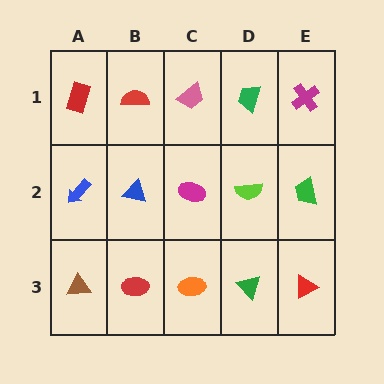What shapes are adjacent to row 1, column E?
A green trapezoid (row 2, column E), a green trapezoid (row 1, column D).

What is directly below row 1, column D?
A lime semicircle.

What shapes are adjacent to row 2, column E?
A magenta cross (row 1, column E), a red triangle (row 3, column E), a lime semicircle (row 2, column D).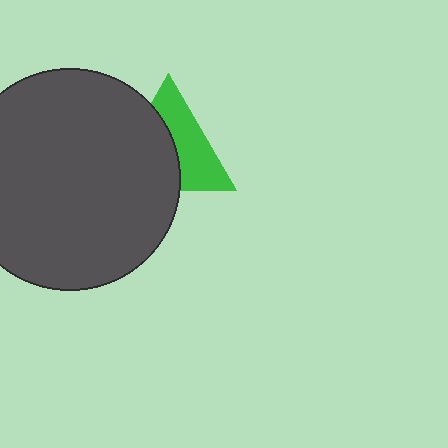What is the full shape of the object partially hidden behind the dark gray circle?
The partially hidden object is a green triangle.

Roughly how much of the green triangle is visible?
About half of it is visible (roughly 49%).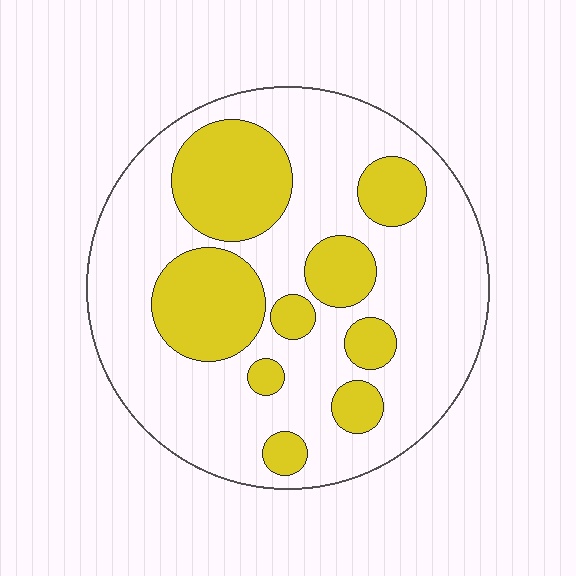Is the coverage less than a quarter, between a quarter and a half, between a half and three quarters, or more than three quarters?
Between a quarter and a half.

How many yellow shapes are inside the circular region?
9.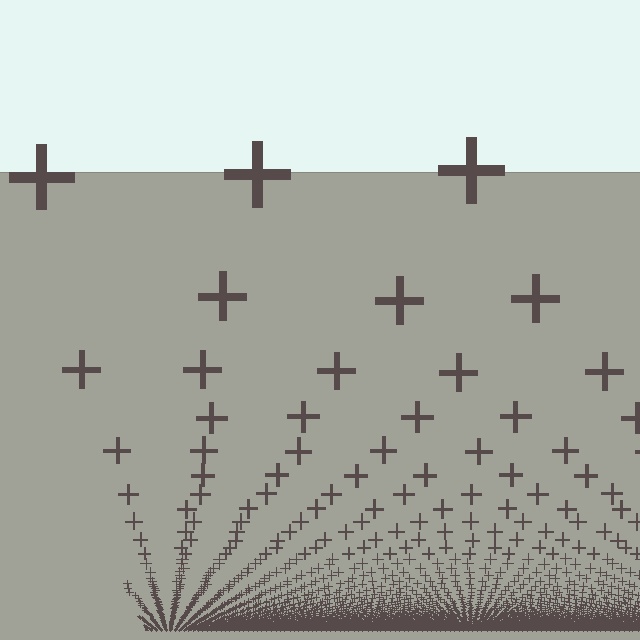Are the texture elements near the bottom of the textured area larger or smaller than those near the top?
Smaller. The gradient is inverted — elements near the bottom are smaller and denser.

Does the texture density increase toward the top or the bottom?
Density increases toward the bottom.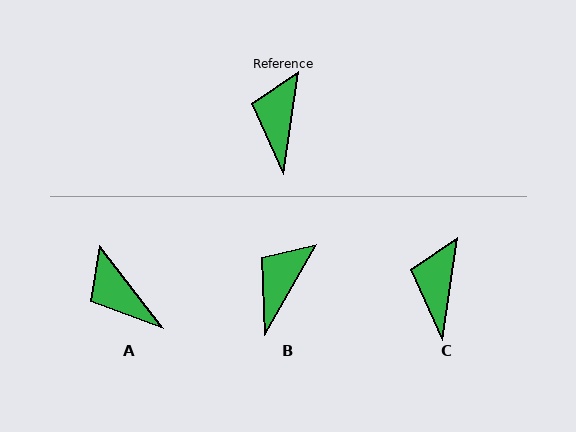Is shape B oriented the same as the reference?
No, it is off by about 21 degrees.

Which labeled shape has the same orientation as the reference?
C.